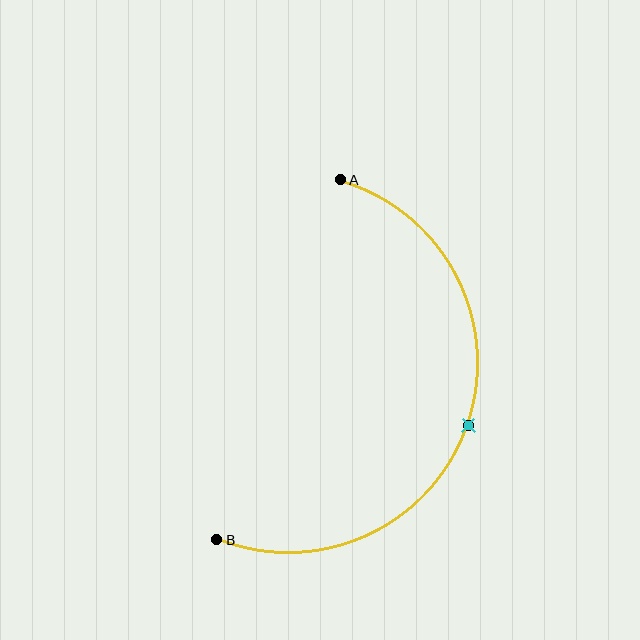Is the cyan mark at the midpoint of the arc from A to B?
Yes. The cyan mark lies on the arc at equal arc-length from both A and B — it is the arc midpoint.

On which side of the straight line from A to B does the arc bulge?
The arc bulges to the right of the straight line connecting A and B.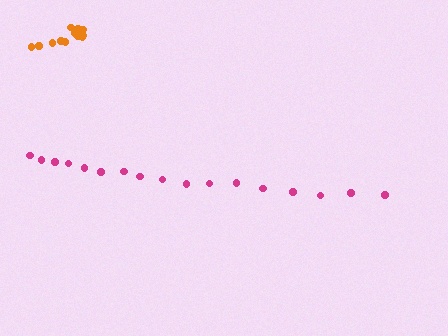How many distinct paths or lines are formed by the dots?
There are 2 distinct paths.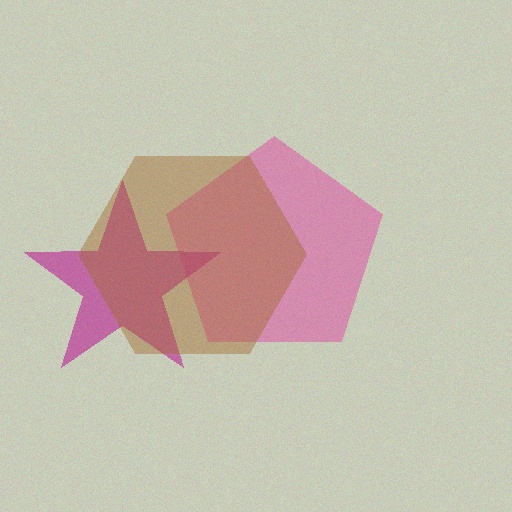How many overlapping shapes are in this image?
There are 3 overlapping shapes in the image.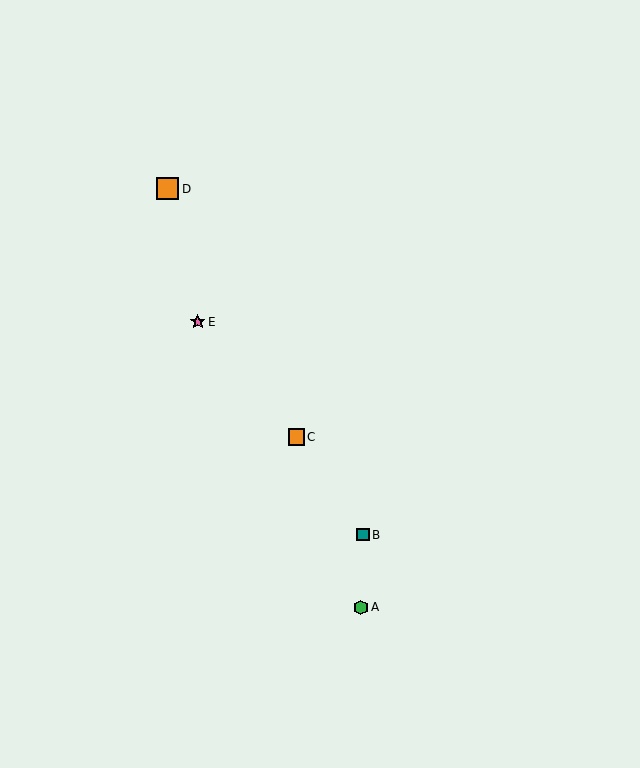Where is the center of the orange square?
The center of the orange square is at (296, 437).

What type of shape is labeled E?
Shape E is a pink star.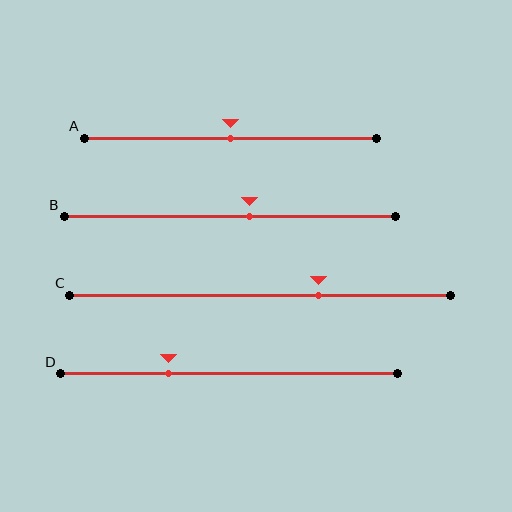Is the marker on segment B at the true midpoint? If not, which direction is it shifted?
No, the marker on segment B is shifted to the right by about 6% of the segment length.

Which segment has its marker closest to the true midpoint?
Segment A has its marker closest to the true midpoint.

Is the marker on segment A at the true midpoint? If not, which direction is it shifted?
Yes, the marker on segment A is at the true midpoint.